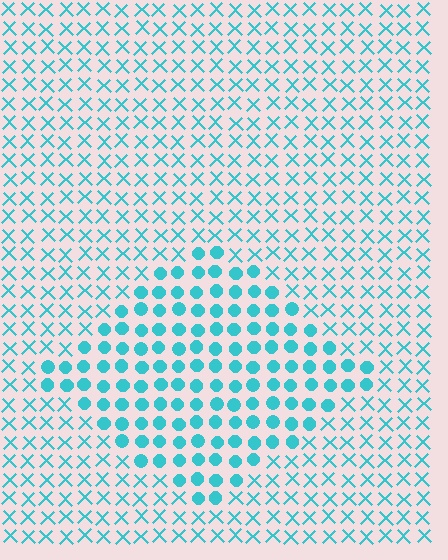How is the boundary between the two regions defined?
The boundary is defined by a change in element shape: circles inside vs. X marks outside. All elements share the same color and spacing.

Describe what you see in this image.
The image is filled with small cyan elements arranged in a uniform grid. A diamond-shaped region contains circles, while the surrounding area contains X marks. The boundary is defined purely by the change in element shape.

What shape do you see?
I see a diamond.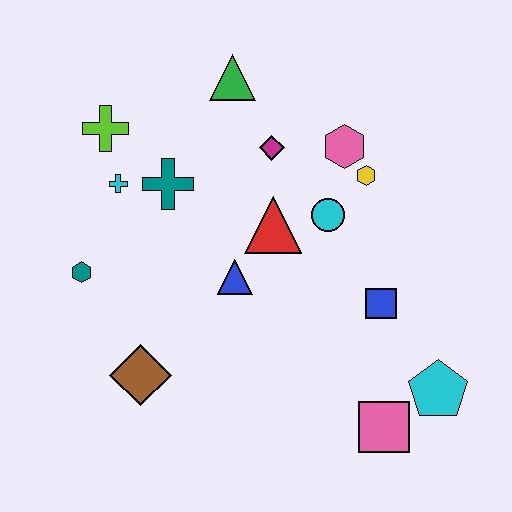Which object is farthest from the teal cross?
The cyan pentagon is farthest from the teal cross.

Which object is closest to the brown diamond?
The teal hexagon is closest to the brown diamond.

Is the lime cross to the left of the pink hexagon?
Yes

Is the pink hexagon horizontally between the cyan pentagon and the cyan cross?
Yes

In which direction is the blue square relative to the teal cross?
The blue square is to the right of the teal cross.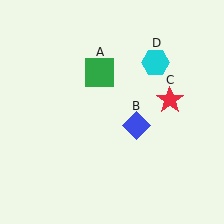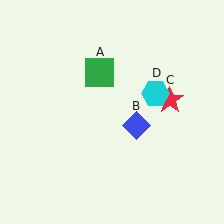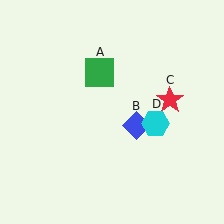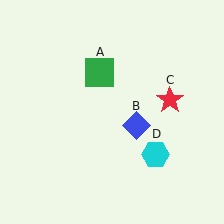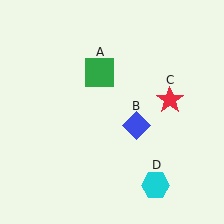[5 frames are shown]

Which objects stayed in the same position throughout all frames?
Green square (object A) and blue diamond (object B) and red star (object C) remained stationary.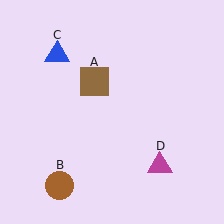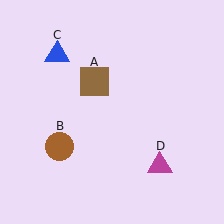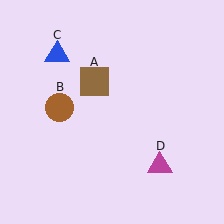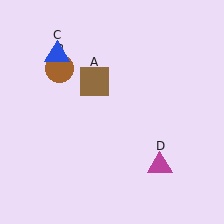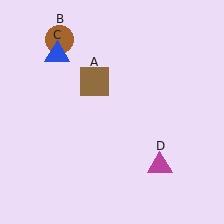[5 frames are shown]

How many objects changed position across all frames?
1 object changed position: brown circle (object B).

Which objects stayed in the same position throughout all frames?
Brown square (object A) and blue triangle (object C) and magenta triangle (object D) remained stationary.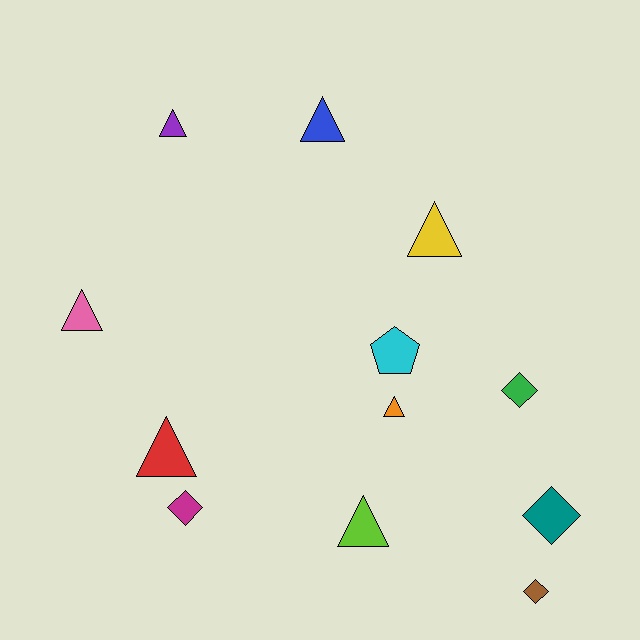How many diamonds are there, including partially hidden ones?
There are 4 diamonds.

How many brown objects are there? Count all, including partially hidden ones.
There is 1 brown object.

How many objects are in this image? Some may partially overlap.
There are 12 objects.